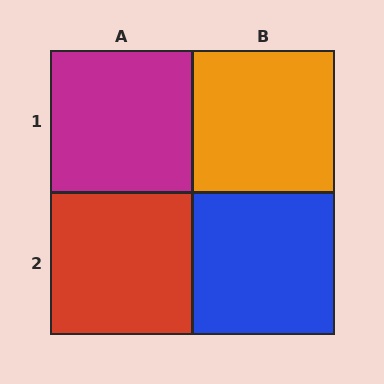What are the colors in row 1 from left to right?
Magenta, orange.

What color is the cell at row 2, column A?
Red.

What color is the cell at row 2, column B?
Blue.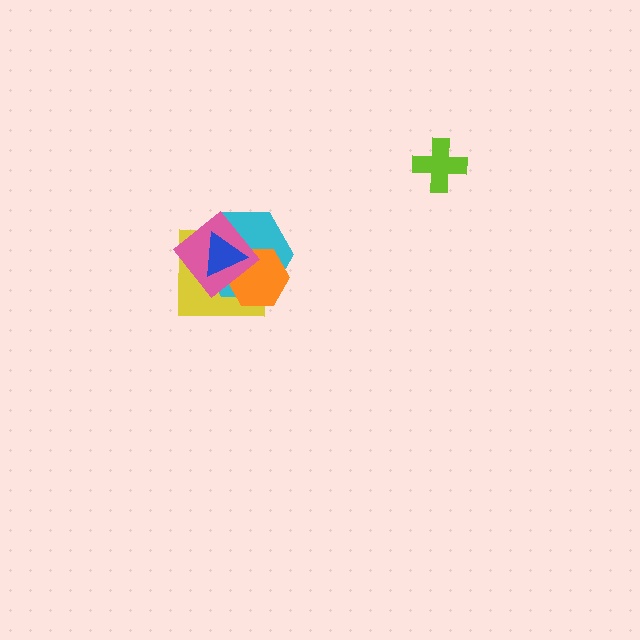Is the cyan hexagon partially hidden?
Yes, it is partially covered by another shape.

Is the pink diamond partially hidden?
Yes, it is partially covered by another shape.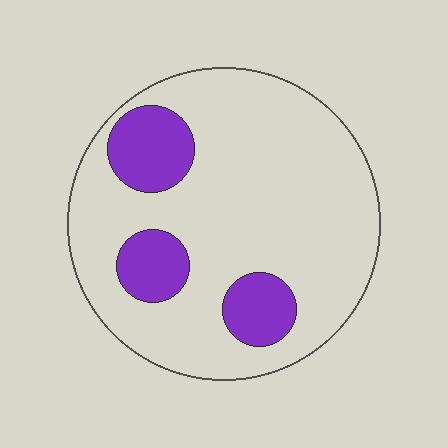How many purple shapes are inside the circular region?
3.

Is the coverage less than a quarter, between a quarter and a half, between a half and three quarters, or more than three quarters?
Less than a quarter.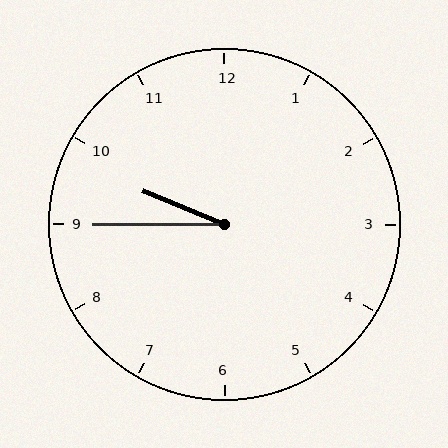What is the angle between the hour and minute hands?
Approximately 22 degrees.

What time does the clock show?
9:45.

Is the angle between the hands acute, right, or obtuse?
It is acute.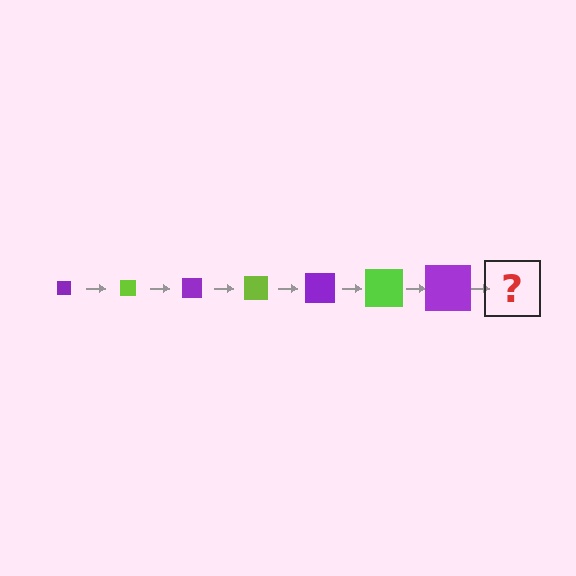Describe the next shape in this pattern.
It should be a lime square, larger than the previous one.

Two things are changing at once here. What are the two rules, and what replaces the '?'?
The two rules are that the square grows larger each step and the color cycles through purple and lime. The '?' should be a lime square, larger than the previous one.